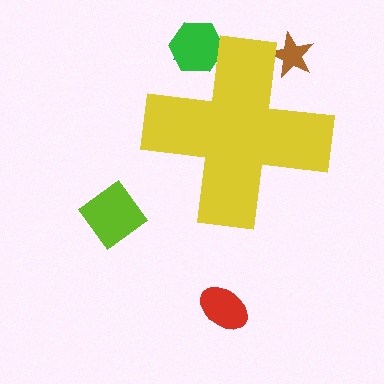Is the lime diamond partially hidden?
No, the lime diamond is fully visible.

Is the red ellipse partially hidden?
No, the red ellipse is fully visible.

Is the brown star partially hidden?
Yes, the brown star is partially hidden behind the yellow cross.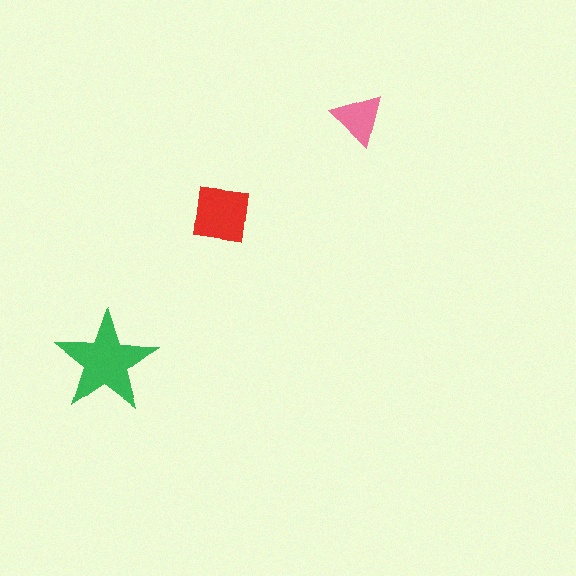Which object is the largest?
The green star.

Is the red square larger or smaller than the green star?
Smaller.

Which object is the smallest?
The pink triangle.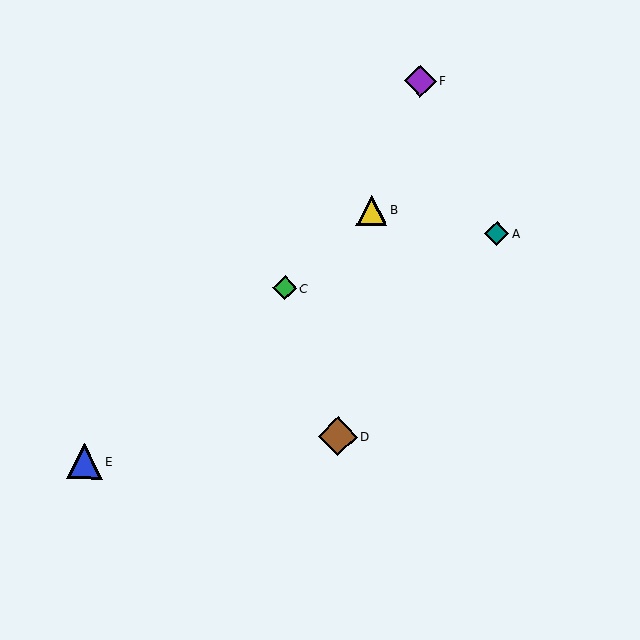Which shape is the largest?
The brown diamond (labeled D) is the largest.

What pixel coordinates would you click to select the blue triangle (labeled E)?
Click at (84, 461) to select the blue triangle E.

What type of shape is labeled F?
Shape F is a purple diamond.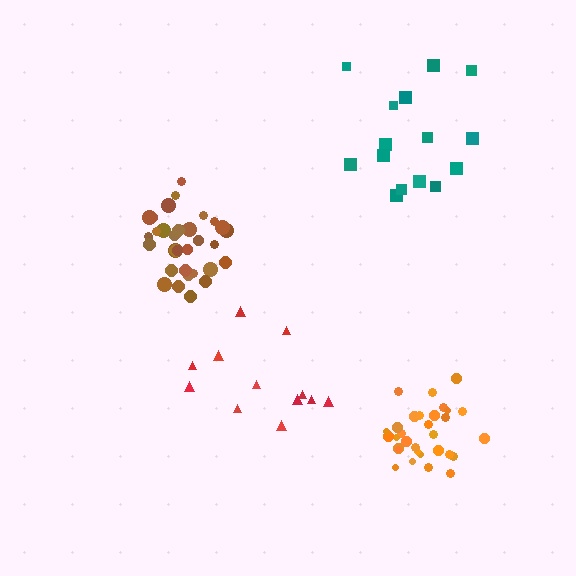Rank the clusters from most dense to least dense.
brown, orange, red, teal.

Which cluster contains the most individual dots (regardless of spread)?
Brown (34).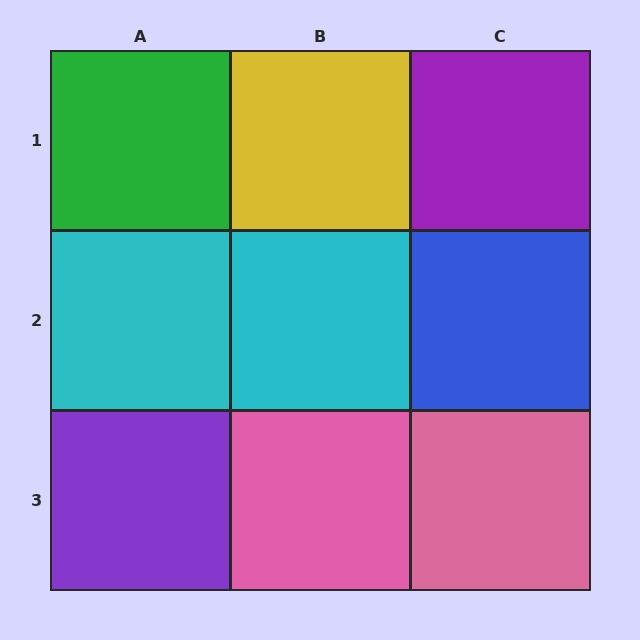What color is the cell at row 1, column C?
Purple.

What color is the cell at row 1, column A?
Green.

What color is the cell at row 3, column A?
Purple.